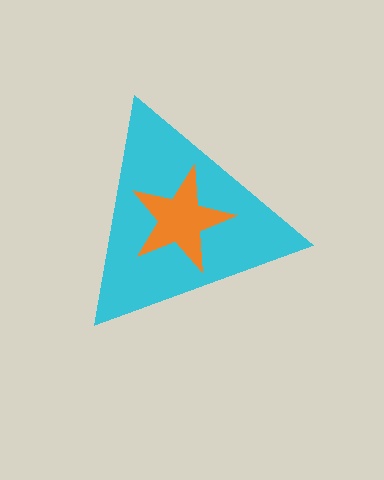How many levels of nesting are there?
2.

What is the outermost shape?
The cyan triangle.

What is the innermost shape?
The orange star.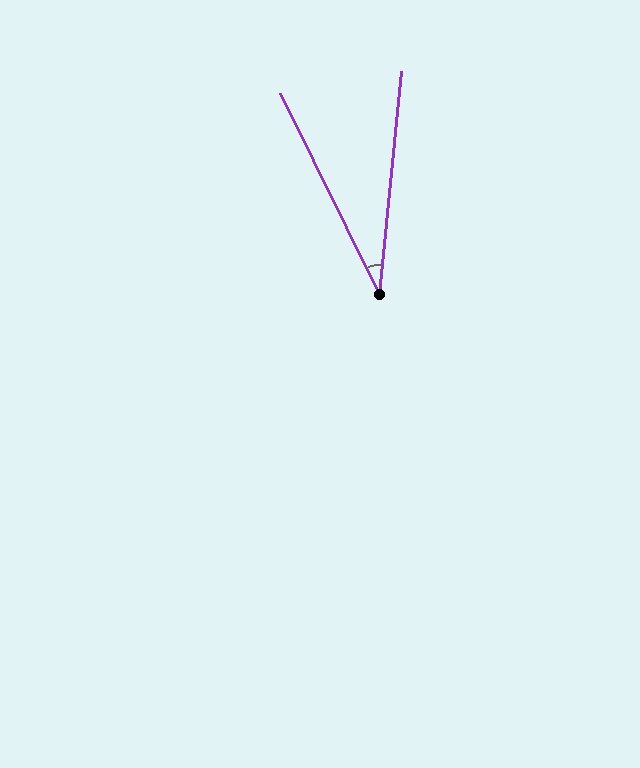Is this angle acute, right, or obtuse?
It is acute.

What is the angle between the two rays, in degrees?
Approximately 32 degrees.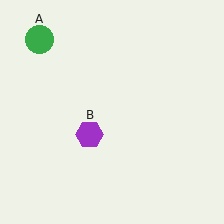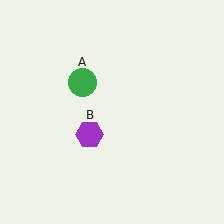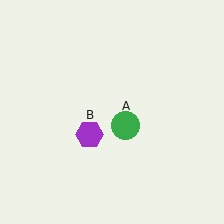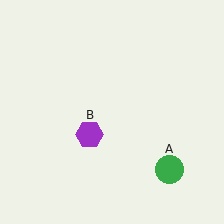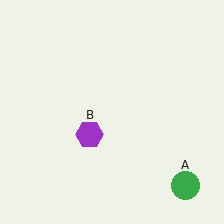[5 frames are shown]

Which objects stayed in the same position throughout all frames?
Purple hexagon (object B) remained stationary.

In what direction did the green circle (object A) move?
The green circle (object A) moved down and to the right.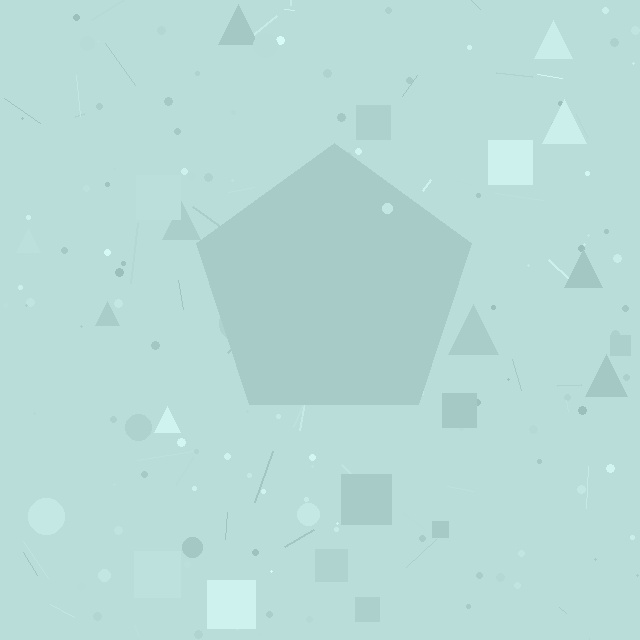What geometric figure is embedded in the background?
A pentagon is embedded in the background.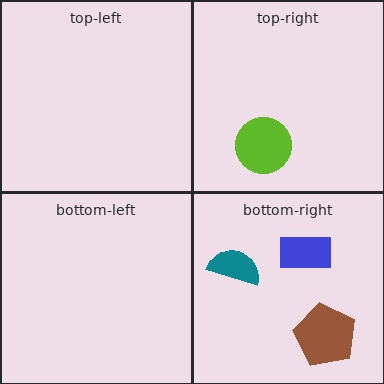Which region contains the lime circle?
The top-right region.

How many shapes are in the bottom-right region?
3.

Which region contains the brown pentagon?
The bottom-right region.